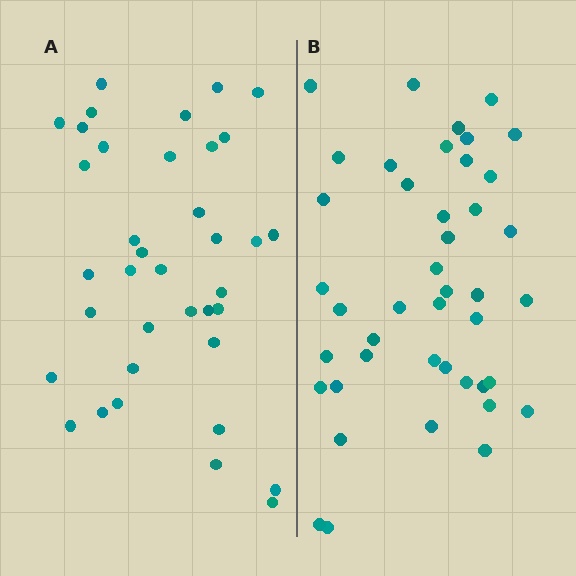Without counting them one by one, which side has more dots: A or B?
Region B (the right region) has more dots.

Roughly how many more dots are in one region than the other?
Region B has about 6 more dots than region A.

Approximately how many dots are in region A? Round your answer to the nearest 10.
About 40 dots. (The exact count is 37, which rounds to 40.)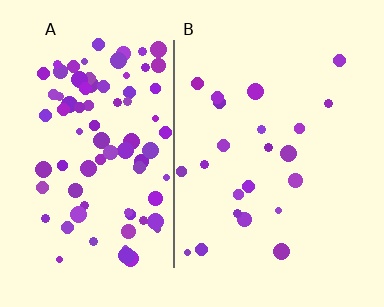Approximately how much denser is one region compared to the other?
Approximately 3.8× — region A over region B.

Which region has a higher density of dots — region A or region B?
A (the left).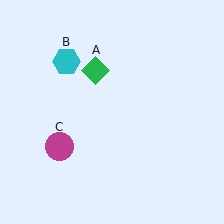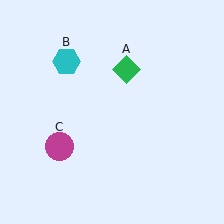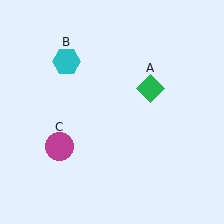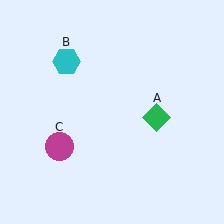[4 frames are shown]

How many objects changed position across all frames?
1 object changed position: green diamond (object A).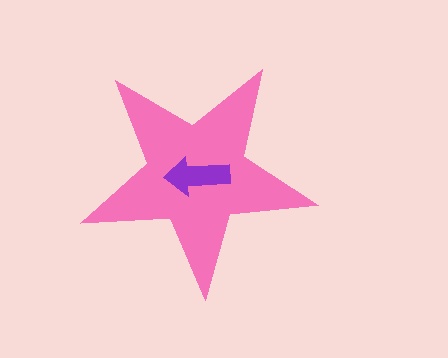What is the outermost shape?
The pink star.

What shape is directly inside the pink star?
The purple arrow.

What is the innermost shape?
The purple arrow.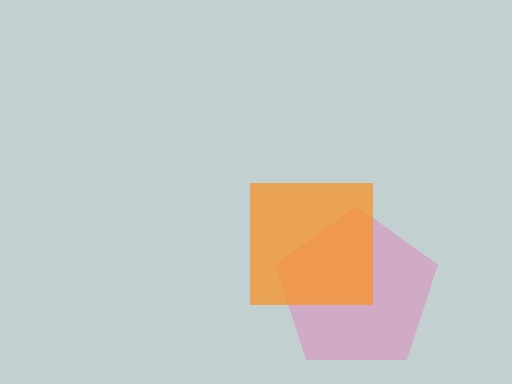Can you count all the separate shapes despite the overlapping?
Yes, there are 2 separate shapes.